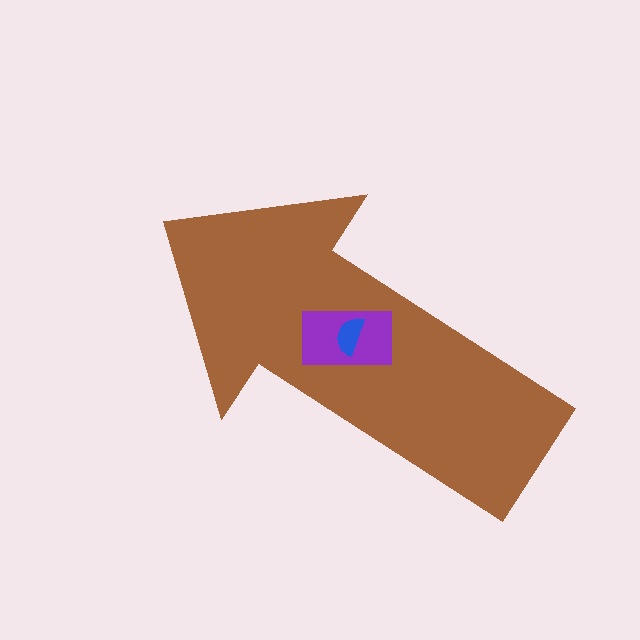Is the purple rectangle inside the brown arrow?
Yes.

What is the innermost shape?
The blue semicircle.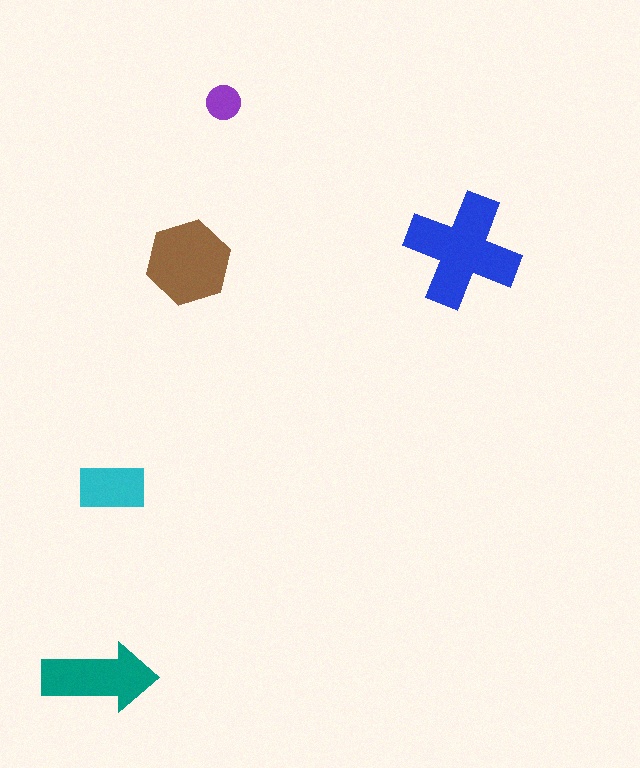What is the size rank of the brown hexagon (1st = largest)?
2nd.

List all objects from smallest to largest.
The purple circle, the cyan rectangle, the teal arrow, the brown hexagon, the blue cross.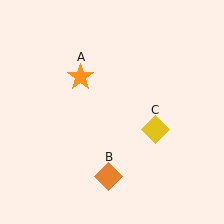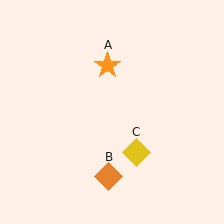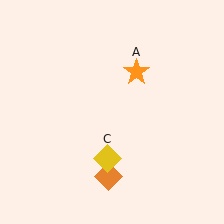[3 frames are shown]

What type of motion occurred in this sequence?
The orange star (object A), yellow diamond (object C) rotated clockwise around the center of the scene.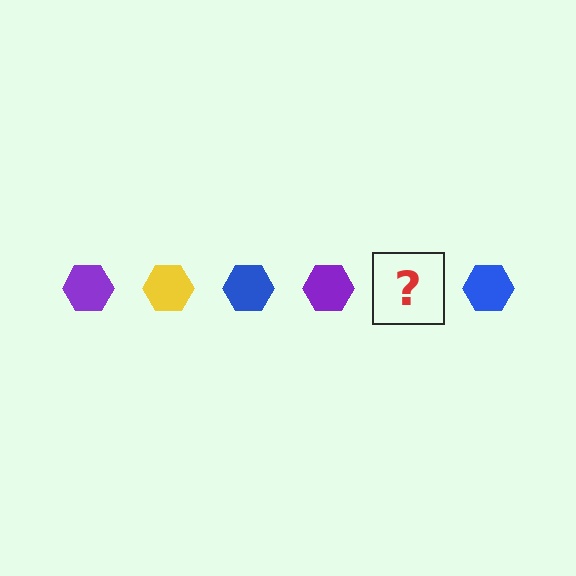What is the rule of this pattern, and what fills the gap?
The rule is that the pattern cycles through purple, yellow, blue hexagons. The gap should be filled with a yellow hexagon.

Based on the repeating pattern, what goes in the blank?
The blank should be a yellow hexagon.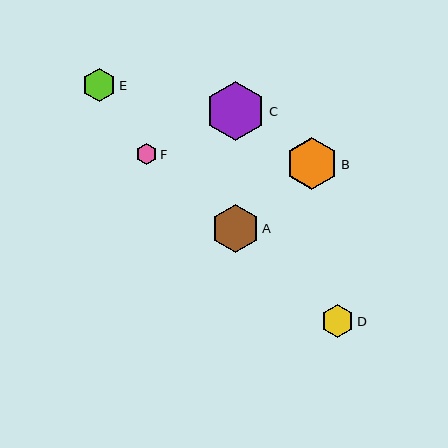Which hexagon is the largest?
Hexagon C is the largest with a size of approximately 60 pixels.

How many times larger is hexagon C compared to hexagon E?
Hexagon C is approximately 1.8 times the size of hexagon E.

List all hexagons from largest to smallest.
From largest to smallest: C, B, A, E, D, F.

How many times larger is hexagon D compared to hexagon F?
Hexagon D is approximately 1.6 times the size of hexagon F.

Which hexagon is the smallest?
Hexagon F is the smallest with a size of approximately 21 pixels.